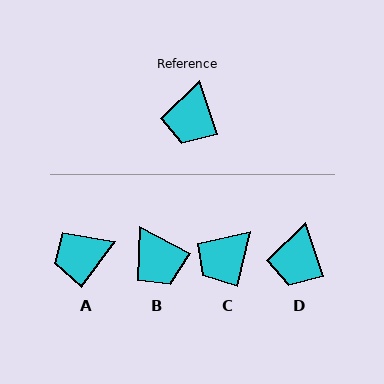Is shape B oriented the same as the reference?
No, it is off by about 44 degrees.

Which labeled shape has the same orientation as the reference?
D.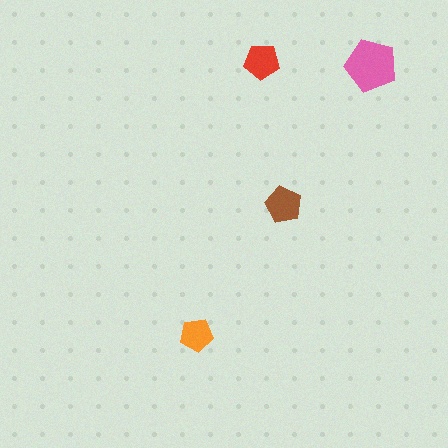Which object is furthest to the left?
The orange pentagon is leftmost.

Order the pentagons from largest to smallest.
the pink one, the brown one, the red one, the orange one.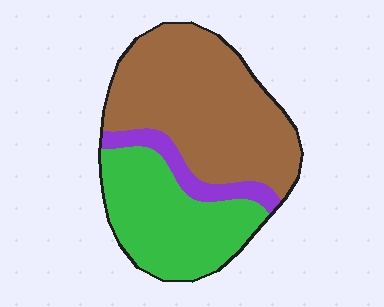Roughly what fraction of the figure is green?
Green takes up between a third and a half of the figure.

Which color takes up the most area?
Brown, at roughly 55%.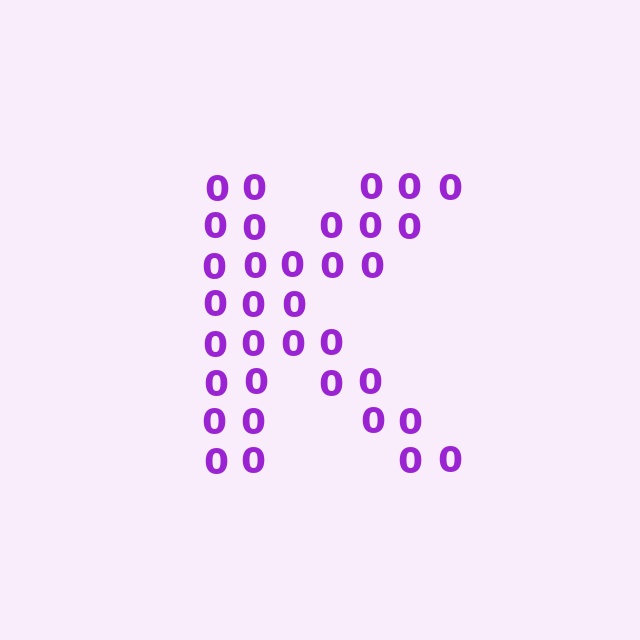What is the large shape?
The large shape is the letter K.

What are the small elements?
The small elements are digit 0's.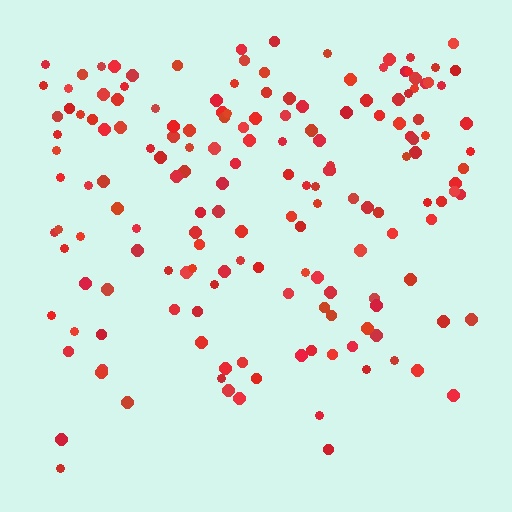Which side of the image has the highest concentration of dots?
The top.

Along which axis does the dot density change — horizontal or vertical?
Vertical.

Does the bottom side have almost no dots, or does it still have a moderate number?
Still a moderate number, just noticeably fewer than the top.